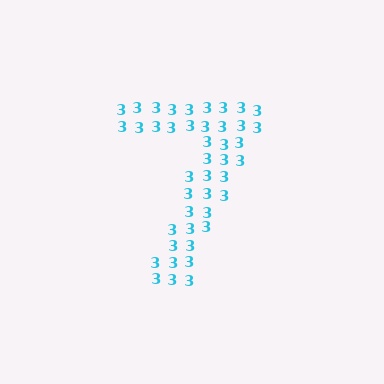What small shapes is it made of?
It is made of small digit 3's.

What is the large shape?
The large shape is the digit 7.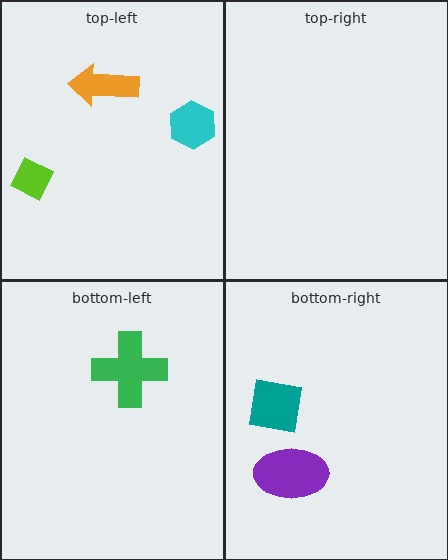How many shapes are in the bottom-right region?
2.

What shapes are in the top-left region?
The orange arrow, the cyan hexagon, the lime diamond.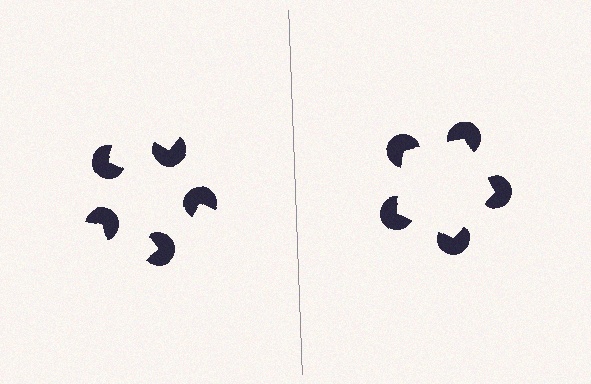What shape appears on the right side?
An illusory pentagon.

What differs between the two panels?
The pac-man discs are positioned identically on both sides; only the wedge orientations differ. On the right they align to a pentagon; on the left they are misaligned.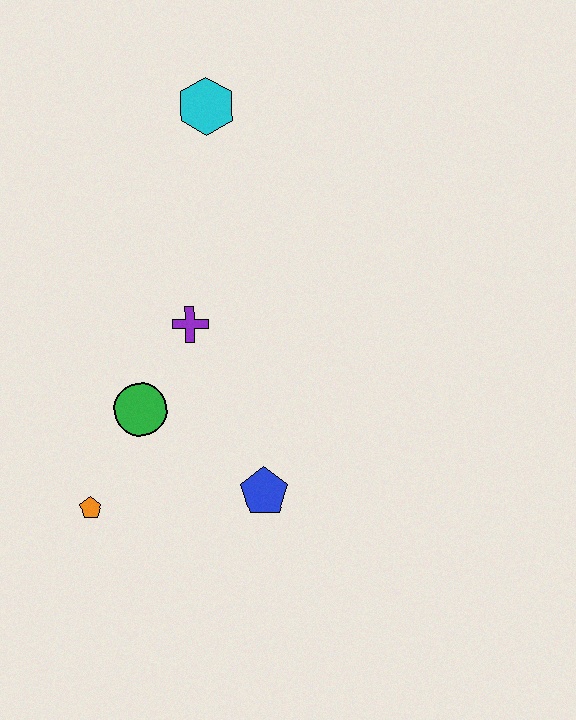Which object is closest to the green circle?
The purple cross is closest to the green circle.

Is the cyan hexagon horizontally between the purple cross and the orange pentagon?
No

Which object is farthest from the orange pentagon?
The cyan hexagon is farthest from the orange pentagon.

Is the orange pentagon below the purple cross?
Yes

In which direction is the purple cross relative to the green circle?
The purple cross is above the green circle.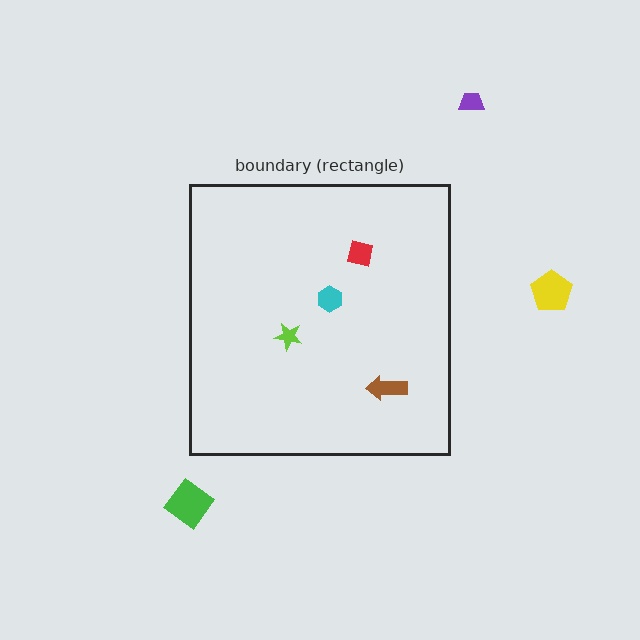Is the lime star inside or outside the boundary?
Inside.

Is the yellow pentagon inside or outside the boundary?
Outside.